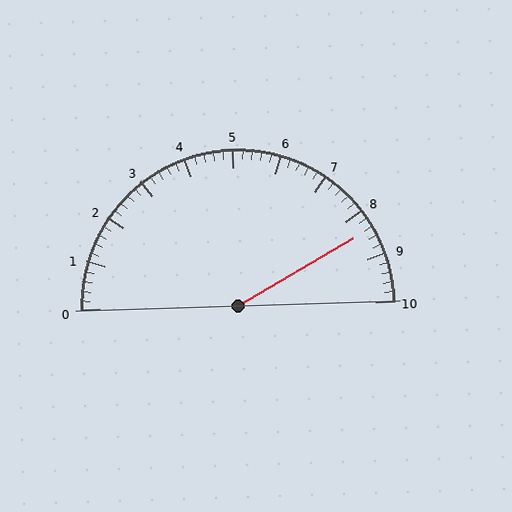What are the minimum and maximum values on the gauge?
The gauge ranges from 0 to 10.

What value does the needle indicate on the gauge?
The needle indicates approximately 8.4.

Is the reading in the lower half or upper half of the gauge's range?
The reading is in the upper half of the range (0 to 10).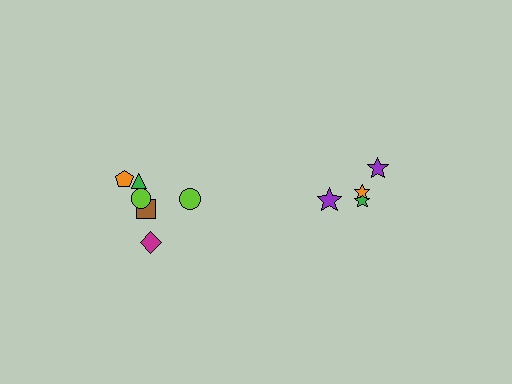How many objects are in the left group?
There are 6 objects.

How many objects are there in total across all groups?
There are 10 objects.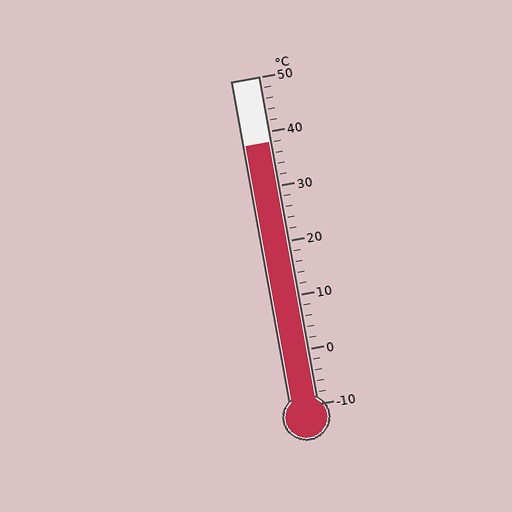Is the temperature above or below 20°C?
The temperature is above 20°C.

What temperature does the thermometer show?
The thermometer shows approximately 38°C.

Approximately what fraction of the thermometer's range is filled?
The thermometer is filled to approximately 80% of its range.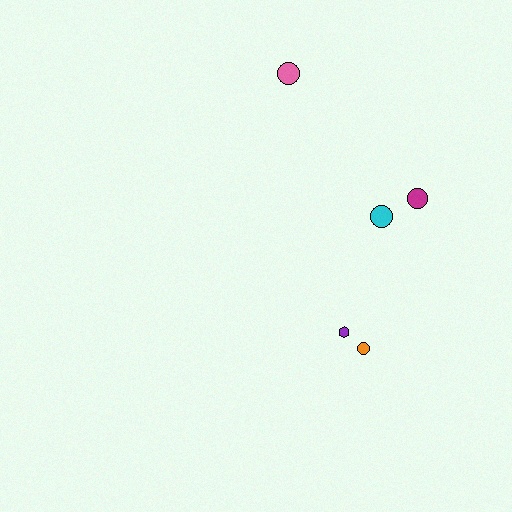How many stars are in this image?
There are no stars.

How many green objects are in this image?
There are no green objects.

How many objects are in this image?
There are 5 objects.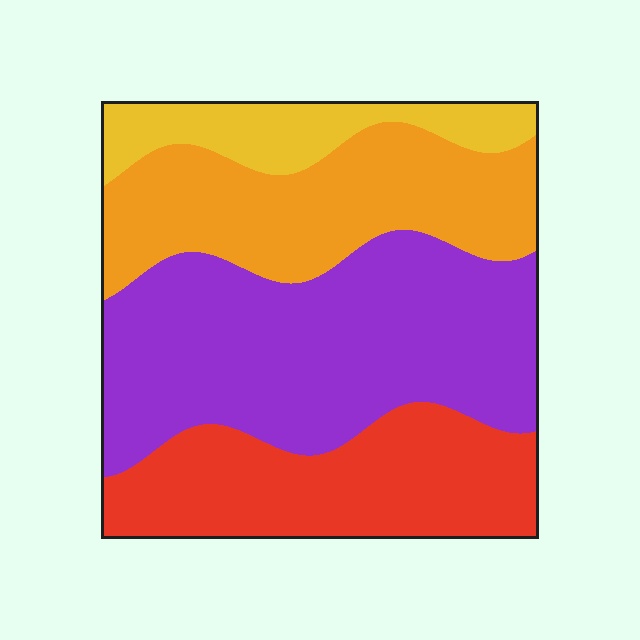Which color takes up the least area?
Yellow, at roughly 10%.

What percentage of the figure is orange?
Orange covers roughly 25% of the figure.